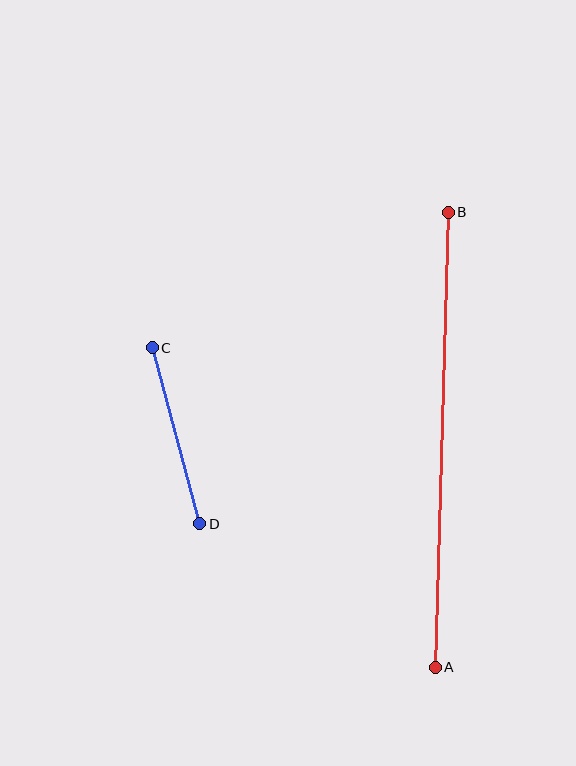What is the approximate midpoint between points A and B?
The midpoint is at approximately (442, 440) pixels.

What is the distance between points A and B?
The distance is approximately 455 pixels.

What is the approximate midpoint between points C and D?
The midpoint is at approximately (176, 436) pixels.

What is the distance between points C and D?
The distance is approximately 182 pixels.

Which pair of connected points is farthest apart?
Points A and B are farthest apart.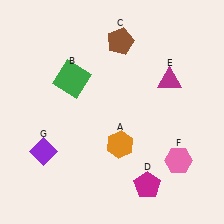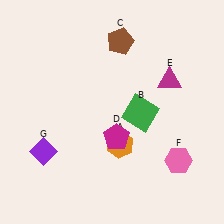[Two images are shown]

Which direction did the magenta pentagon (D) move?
The magenta pentagon (D) moved up.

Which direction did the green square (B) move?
The green square (B) moved right.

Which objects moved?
The objects that moved are: the green square (B), the magenta pentagon (D).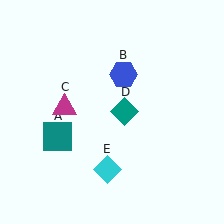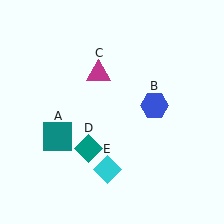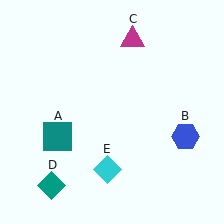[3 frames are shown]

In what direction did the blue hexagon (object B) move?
The blue hexagon (object B) moved down and to the right.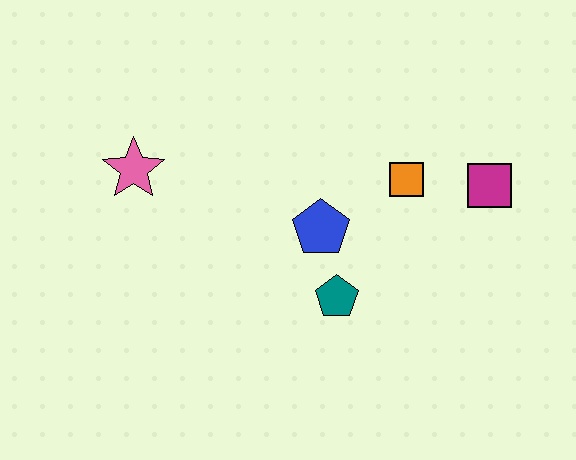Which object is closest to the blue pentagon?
The teal pentagon is closest to the blue pentagon.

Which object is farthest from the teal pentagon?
The pink star is farthest from the teal pentagon.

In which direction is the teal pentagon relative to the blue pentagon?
The teal pentagon is below the blue pentagon.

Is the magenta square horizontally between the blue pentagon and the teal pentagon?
No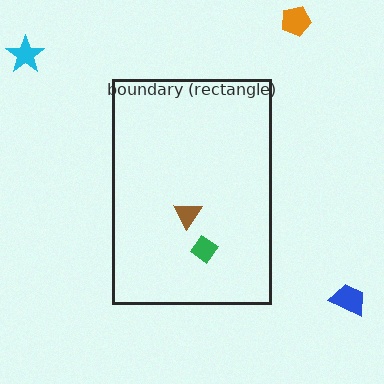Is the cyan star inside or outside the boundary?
Outside.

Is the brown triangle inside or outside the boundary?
Inside.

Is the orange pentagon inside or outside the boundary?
Outside.